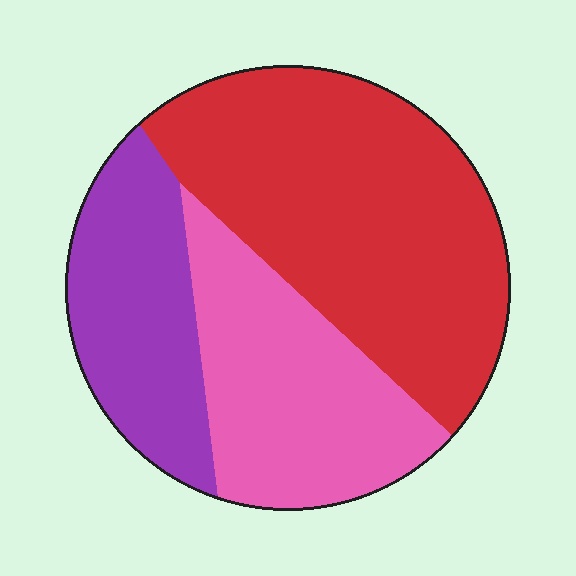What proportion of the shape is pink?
Pink takes up about one quarter (1/4) of the shape.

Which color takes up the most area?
Red, at roughly 50%.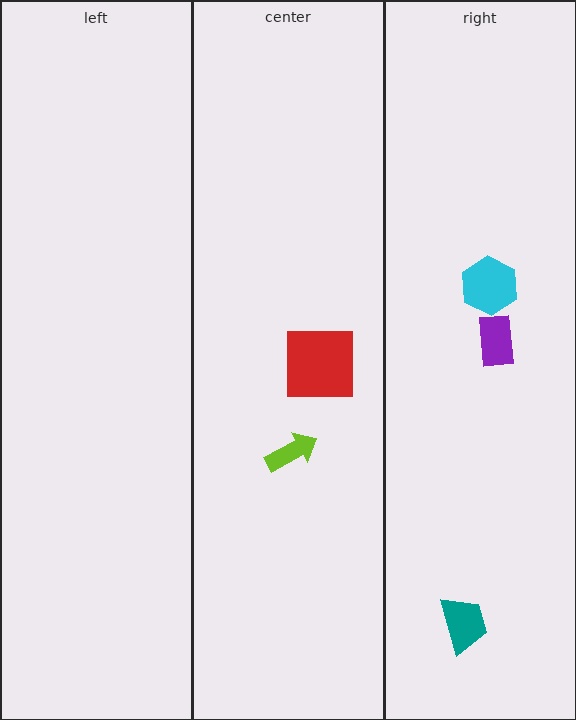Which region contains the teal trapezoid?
The right region.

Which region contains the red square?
The center region.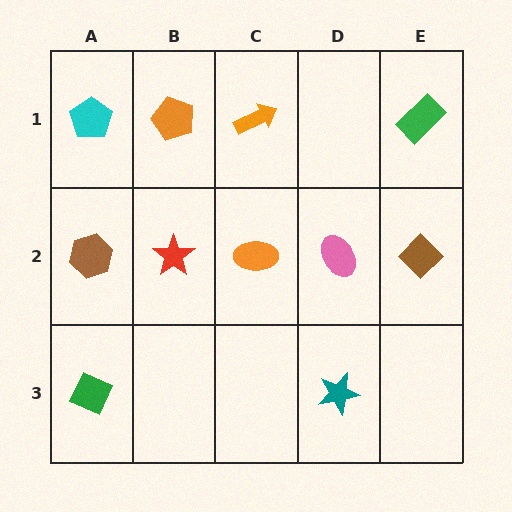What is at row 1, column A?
A cyan pentagon.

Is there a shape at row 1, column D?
No, that cell is empty.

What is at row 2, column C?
An orange ellipse.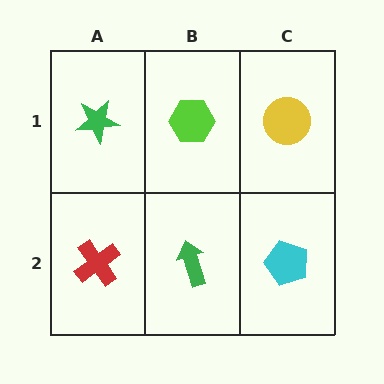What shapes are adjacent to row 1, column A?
A red cross (row 2, column A), a lime hexagon (row 1, column B).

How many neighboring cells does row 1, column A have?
2.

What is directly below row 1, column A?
A red cross.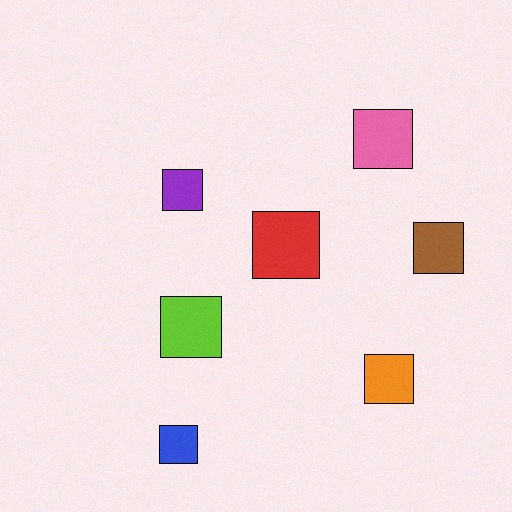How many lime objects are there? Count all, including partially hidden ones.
There is 1 lime object.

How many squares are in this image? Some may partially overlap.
There are 7 squares.